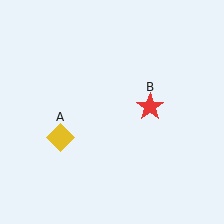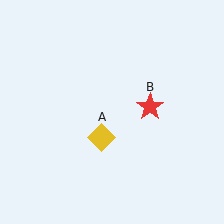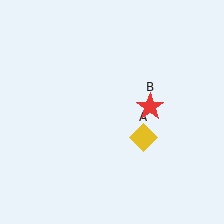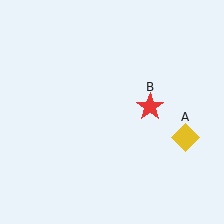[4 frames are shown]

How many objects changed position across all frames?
1 object changed position: yellow diamond (object A).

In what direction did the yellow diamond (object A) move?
The yellow diamond (object A) moved right.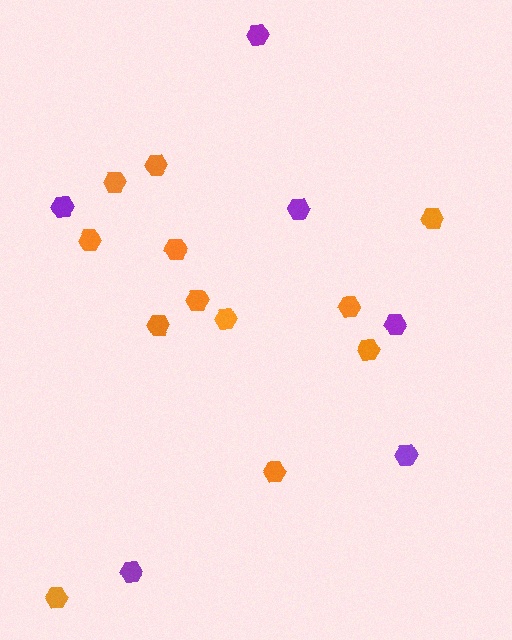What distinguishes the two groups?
There are 2 groups: one group of orange hexagons (12) and one group of purple hexagons (6).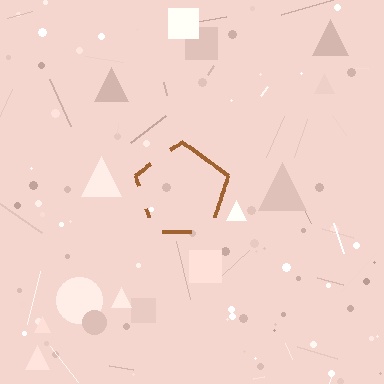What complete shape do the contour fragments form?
The contour fragments form a pentagon.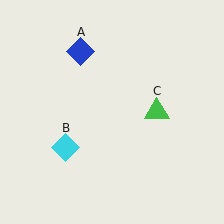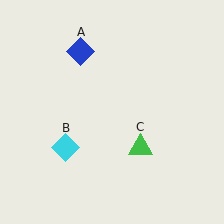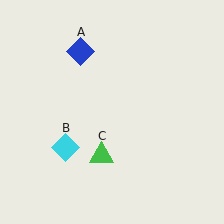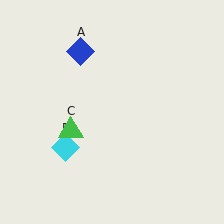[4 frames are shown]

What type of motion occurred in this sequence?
The green triangle (object C) rotated clockwise around the center of the scene.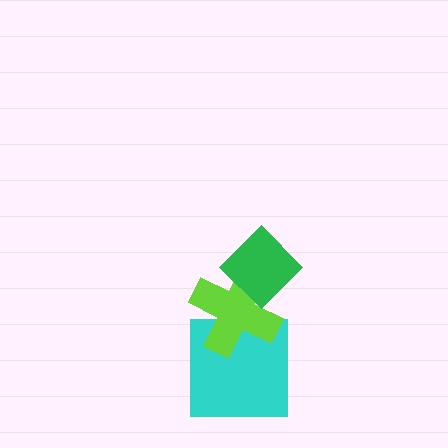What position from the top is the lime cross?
The lime cross is 2nd from the top.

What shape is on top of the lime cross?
The green diamond is on top of the lime cross.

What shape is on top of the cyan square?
The lime cross is on top of the cyan square.